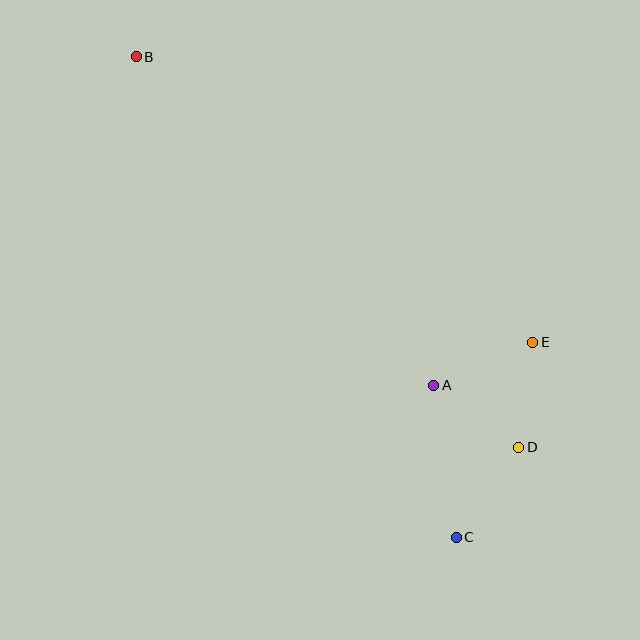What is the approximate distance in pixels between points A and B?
The distance between A and B is approximately 443 pixels.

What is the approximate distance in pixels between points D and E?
The distance between D and E is approximately 106 pixels.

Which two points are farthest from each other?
Points B and C are farthest from each other.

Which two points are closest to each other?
Points A and D are closest to each other.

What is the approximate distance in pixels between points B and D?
The distance between B and D is approximately 547 pixels.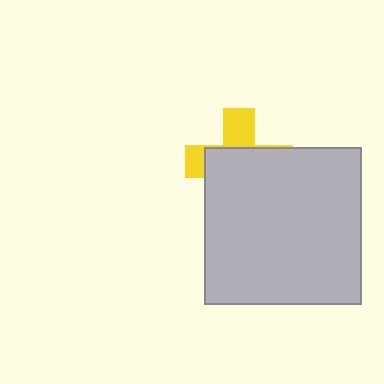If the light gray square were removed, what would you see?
You would see the complete yellow cross.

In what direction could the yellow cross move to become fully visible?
The yellow cross could move up. That would shift it out from behind the light gray square entirely.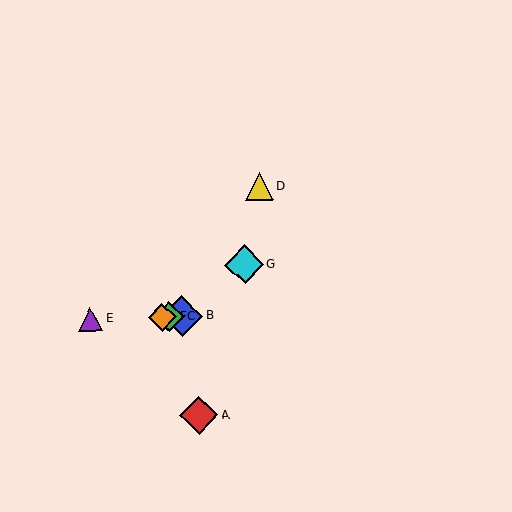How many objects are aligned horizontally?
4 objects (B, C, E, F) are aligned horizontally.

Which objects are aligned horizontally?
Objects B, C, E, F are aligned horizontally.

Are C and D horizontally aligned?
No, C is at y≈317 and D is at y≈186.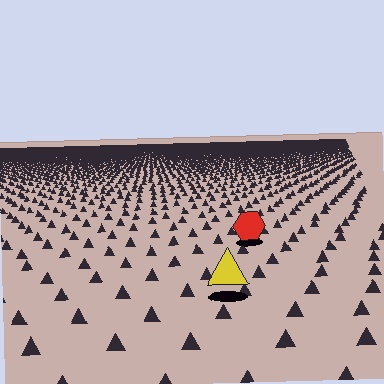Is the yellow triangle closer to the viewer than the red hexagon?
Yes. The yellow triangle is closer — you can tell from the texture gradient: the ground texture is coarser near it.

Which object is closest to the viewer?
The yellow triangle is closest. The texture marks near it are larger and more spread out.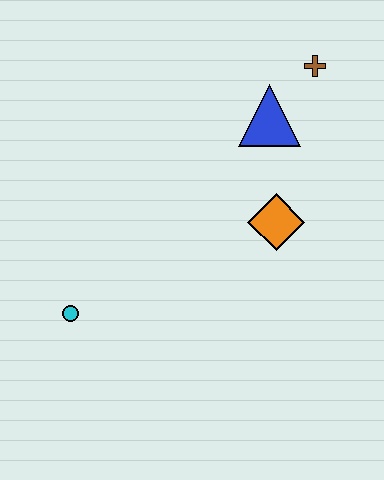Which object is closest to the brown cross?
The blue triangle is closest to the brown cross.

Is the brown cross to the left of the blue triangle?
No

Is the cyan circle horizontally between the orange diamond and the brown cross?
No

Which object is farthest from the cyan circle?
The brown cross is farthest from the cyan circle.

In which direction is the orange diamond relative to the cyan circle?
The orange diamond is to the right of the cyan circle.